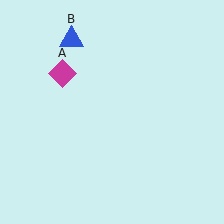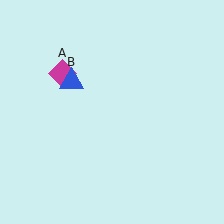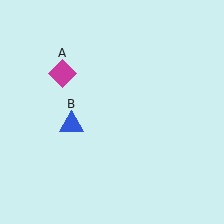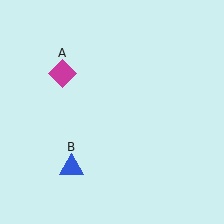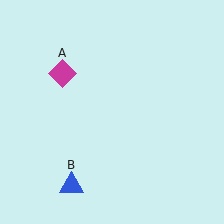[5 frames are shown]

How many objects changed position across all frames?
1 object changed position: blue triangle (object B).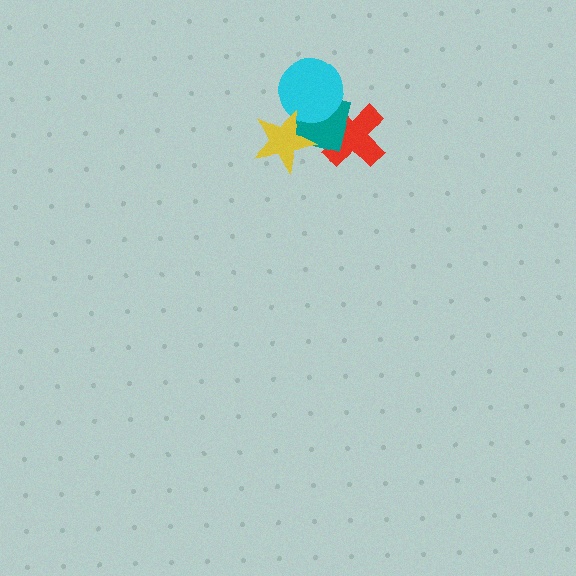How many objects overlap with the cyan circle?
2 objects overlap with the cyan circle.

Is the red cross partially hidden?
Yes, it is partially covered by another shape.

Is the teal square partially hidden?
Yes, it is partially covered by another shape.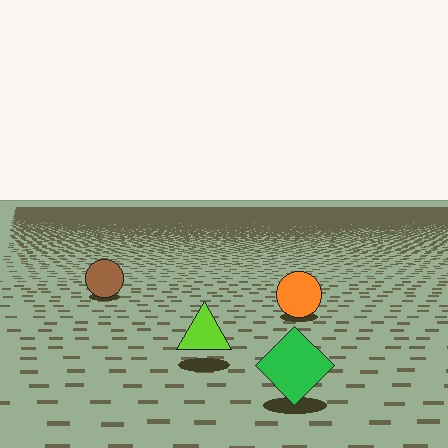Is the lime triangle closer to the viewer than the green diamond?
No. The green diamond is closer — you can tell from the texture gradient: the ground texture is coarser near it.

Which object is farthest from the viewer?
The brown circle is farthest from the viewer. It appears smaller and the ground texture around it is denser.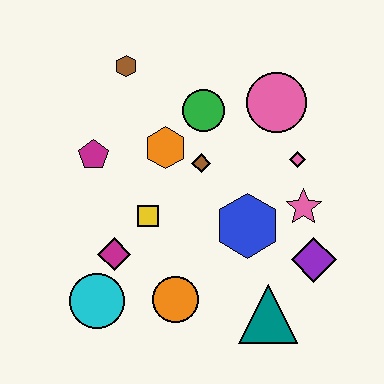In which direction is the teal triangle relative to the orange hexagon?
The teal triangle is below the orange hexagon.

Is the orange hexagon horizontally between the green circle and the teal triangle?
No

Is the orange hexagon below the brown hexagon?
Yes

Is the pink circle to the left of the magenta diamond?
No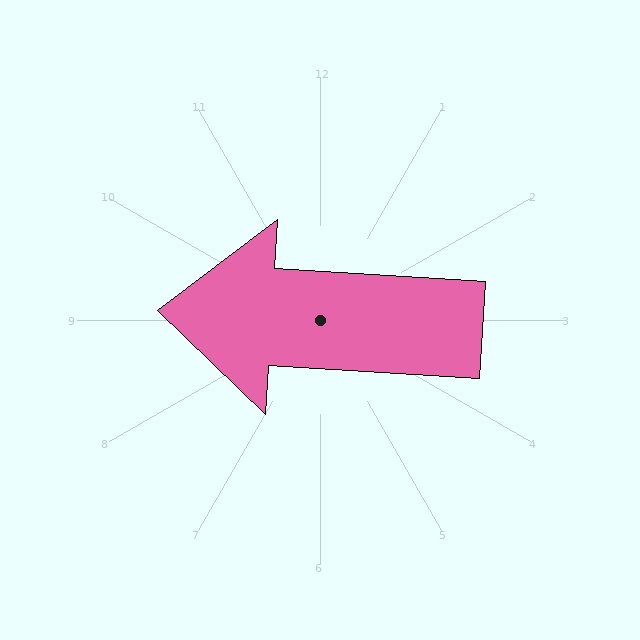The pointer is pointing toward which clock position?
Roughly 9 o'clock.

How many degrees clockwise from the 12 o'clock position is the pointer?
Approximately 273 degrees.